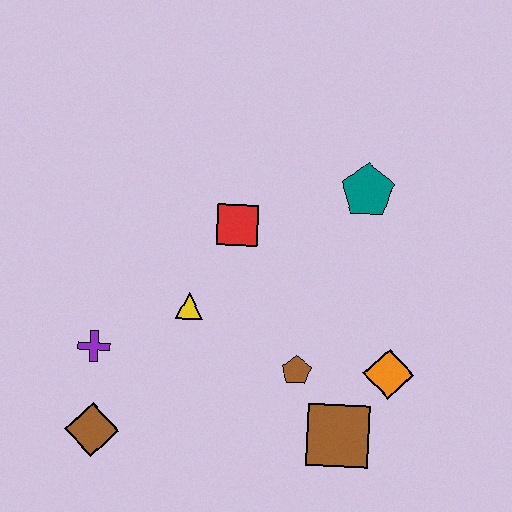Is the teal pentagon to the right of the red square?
Yes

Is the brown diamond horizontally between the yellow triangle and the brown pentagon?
No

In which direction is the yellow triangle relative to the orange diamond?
The yellow triangle is to the left of the orange diamond.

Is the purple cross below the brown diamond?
No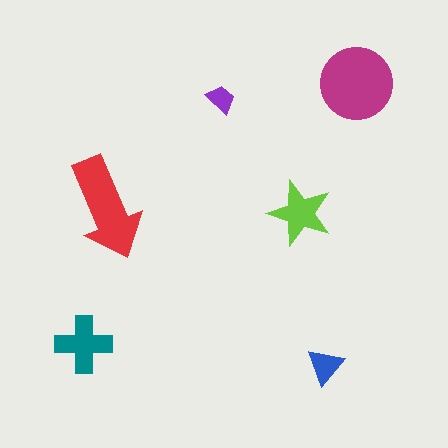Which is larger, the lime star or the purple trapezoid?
The lime star.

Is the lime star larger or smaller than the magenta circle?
Smaller.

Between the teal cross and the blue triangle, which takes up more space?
The teal cross.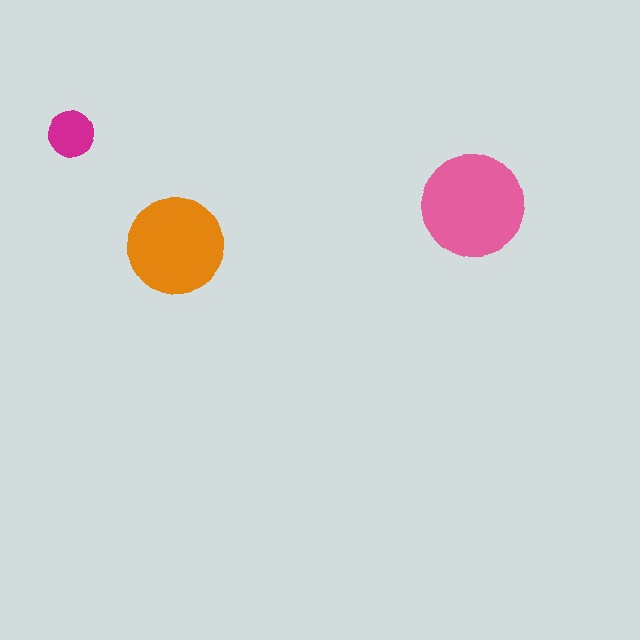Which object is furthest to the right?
The pink circle is rightmost.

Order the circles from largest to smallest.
the pink one, the orange one, the magenta one.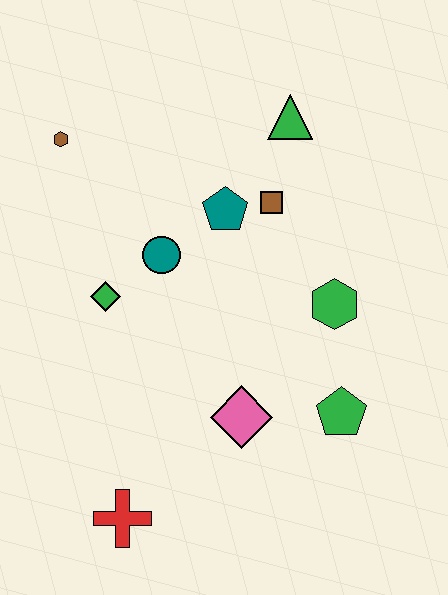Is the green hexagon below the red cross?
No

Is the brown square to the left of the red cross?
No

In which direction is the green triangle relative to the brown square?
The green triangle is above the brown square.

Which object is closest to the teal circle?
The green diamond is closest to the teal circle.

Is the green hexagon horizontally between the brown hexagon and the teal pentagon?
No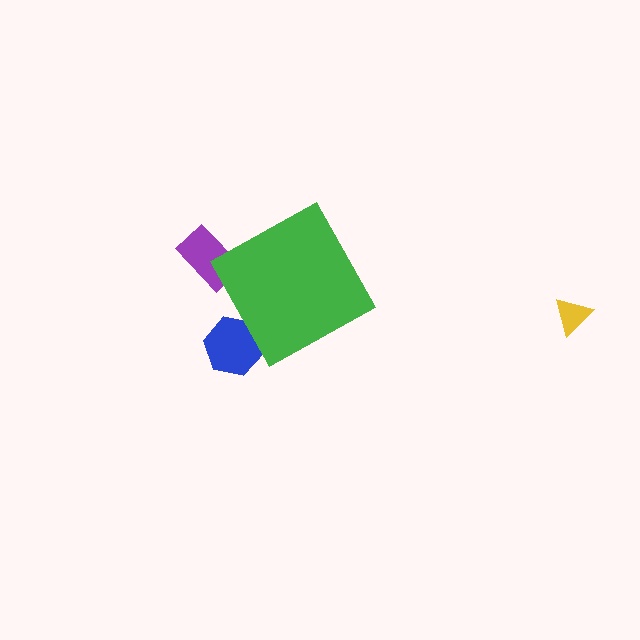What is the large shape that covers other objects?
A green diamond.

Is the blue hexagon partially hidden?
Yes, the blue hexagon is partially hidden behind the green diamond.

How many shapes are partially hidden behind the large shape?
2 shapes are partially hidden.